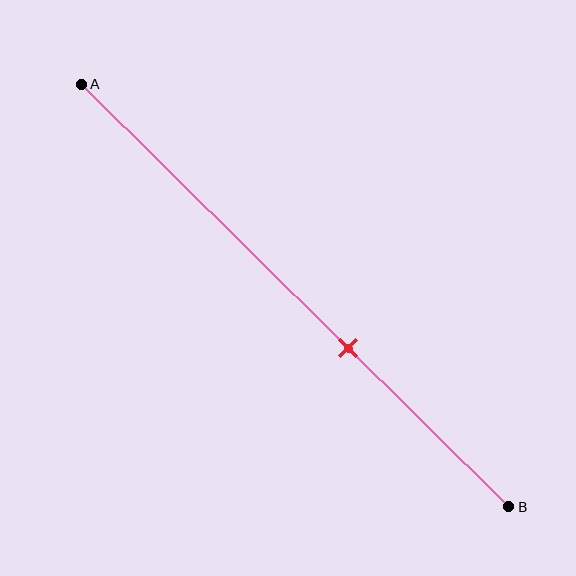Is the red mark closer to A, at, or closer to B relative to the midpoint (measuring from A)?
The red mark is closer to point B than the midpoint of segment AB.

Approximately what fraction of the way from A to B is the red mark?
The red mark is approximately 60% of the way from A to B.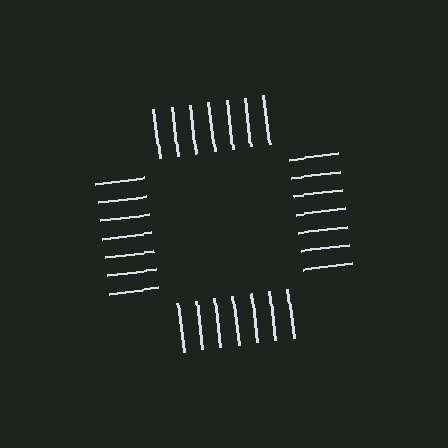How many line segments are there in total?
28 — 7 along each of the 4 edges.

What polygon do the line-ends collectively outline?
An illusory square — the line segments terminate on its edges but no continuous stroke is drawn.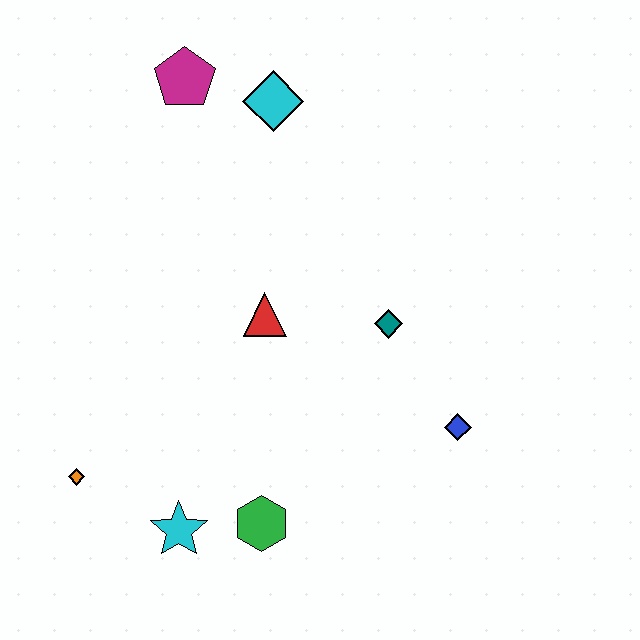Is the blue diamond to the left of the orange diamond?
No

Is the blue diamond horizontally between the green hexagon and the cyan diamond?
No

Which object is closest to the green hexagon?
The cyan star is closest to the green hexagon.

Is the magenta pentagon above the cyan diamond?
Yes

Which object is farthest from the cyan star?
The magenta pentagon is farthest from the cyan star.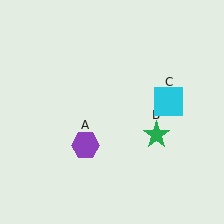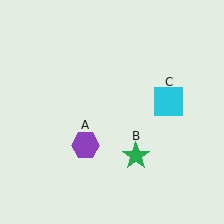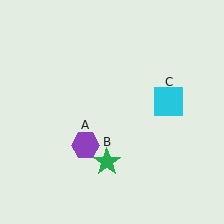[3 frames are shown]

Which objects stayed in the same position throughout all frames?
Purple hexagon (object A) and cyan square (object C) remained stationary.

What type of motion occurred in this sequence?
The green star (object B) rotated clockwise around the center of the scene.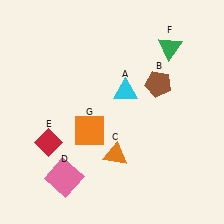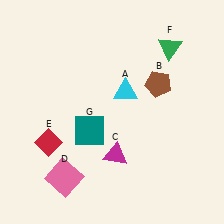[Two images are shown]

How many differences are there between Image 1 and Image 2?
There are 2 differences between the two images.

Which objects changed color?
C changed from orange to magenta. G changed from orange to teal.